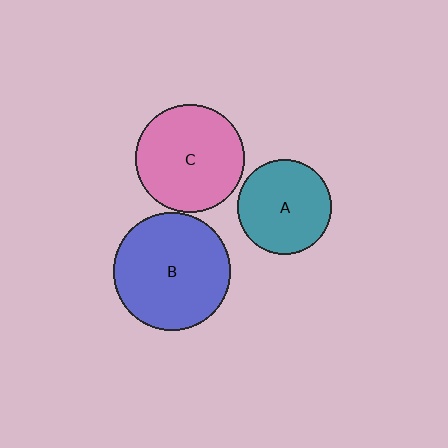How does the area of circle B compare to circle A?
Approximately 1.5 times.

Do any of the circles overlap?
No, none of the circles overlap.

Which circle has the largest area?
Circle B (blue).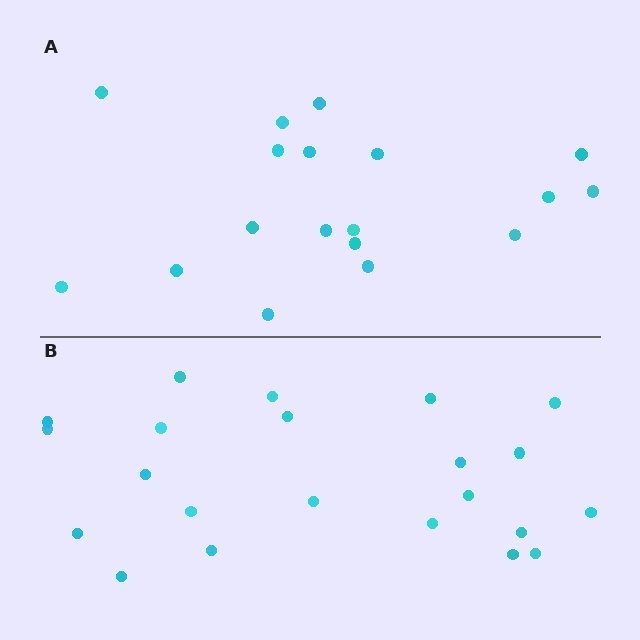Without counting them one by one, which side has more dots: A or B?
Region B (the bottom region) has more dots.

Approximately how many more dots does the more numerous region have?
Region B has about 4 more dots than region A.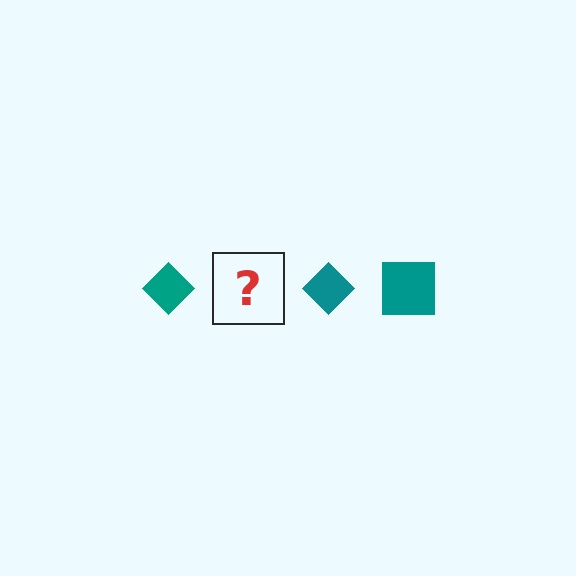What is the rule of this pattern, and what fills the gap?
The rule is that the pattern cycles through diamond, square shapes in teal. The gap should be filled with a teal square.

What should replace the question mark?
The question mark should be replaced with a teal square.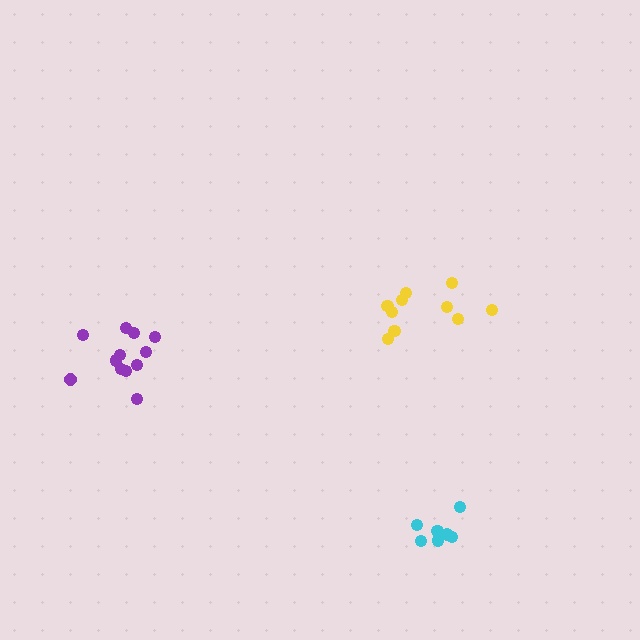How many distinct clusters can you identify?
There are 3 distinct clusters.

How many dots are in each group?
Group 1: 12 dots, Group 2: 10 dots, Group 3: 7 dots (29 total).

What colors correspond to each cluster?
The clusters are colored: purple, yellow, cyan.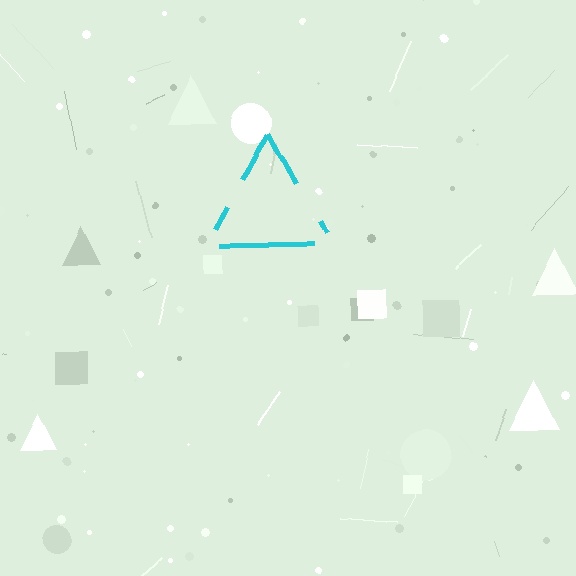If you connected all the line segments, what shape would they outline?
They would outline a triangle.